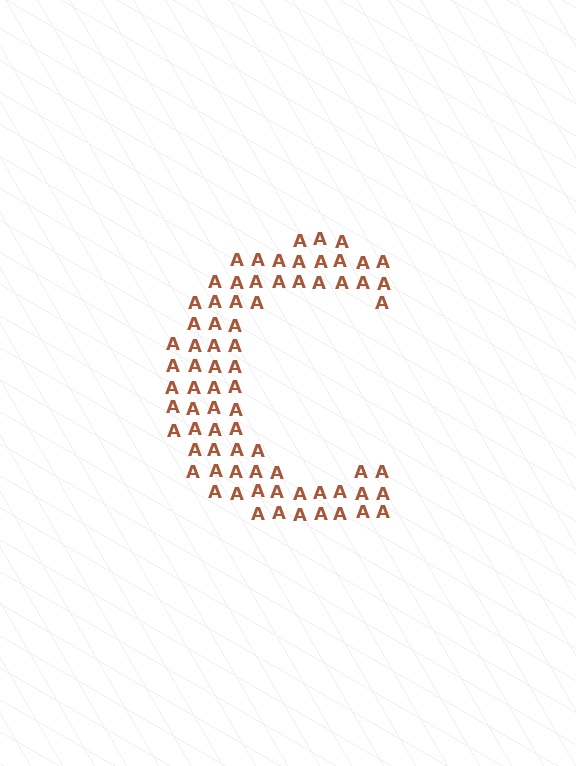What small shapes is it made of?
It is made of small letter A's.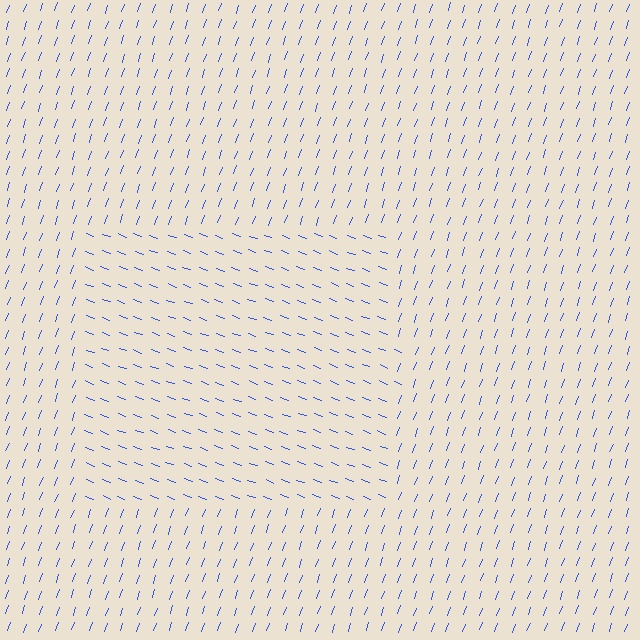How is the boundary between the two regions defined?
The boundary is defined purely by a change in line orientation (approximately 89 degrees difference). All lines are the same color and thickness.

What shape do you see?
I see a rectangle.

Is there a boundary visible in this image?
Yes, there is a texture boundary formed by a change in line orientation.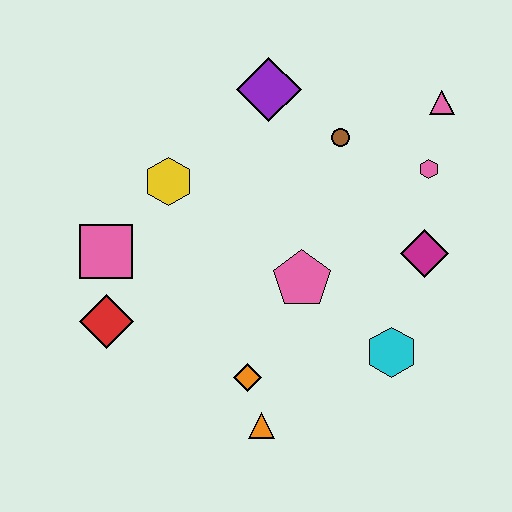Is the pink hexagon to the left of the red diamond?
No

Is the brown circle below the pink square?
No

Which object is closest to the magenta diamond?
The pink hexagon is closest to the magenta diamond.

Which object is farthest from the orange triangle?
The pink triangle is farthest from the orange triangle.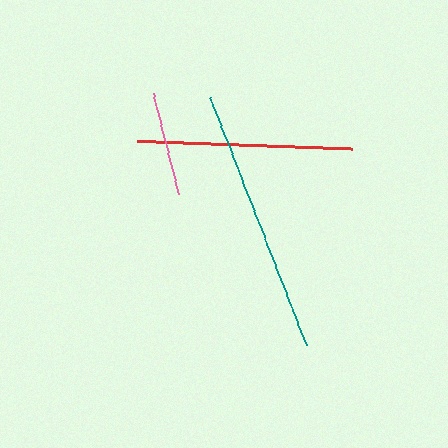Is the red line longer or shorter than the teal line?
The teal line is longer than the red line.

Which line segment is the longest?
The teal line is the longest at approximately 266 pixels.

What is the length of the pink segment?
The pink segment is approximately 103 pixels long.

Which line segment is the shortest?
The pink line is the shortest at approximately 103 pixels.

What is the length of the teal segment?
The teal segment is approximately 266 pixels long.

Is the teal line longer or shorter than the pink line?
The teal line is longer than the pink line.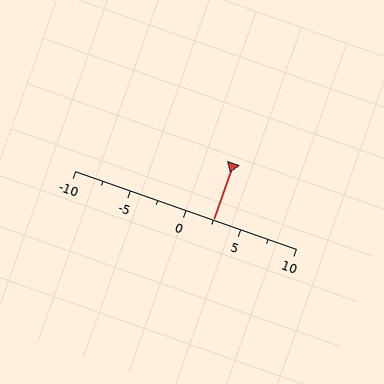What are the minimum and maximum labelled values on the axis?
The axis runs from -10 to 10.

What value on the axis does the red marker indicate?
The marker indicates approximately 2.5.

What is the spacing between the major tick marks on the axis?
The major ticks are spaced 5 apart.